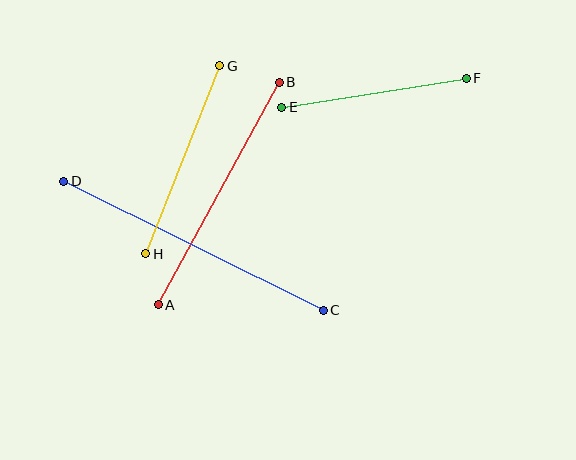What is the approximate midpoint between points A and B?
The midpoint is at approximately (219, 194) pixels.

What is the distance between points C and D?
The distance is approximately 290 pixels.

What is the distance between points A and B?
The distance is approximately 253 pixels.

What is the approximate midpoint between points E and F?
The midpoint is at approximately (374, 93) pixels.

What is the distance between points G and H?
The distance is approximately 202 pixels.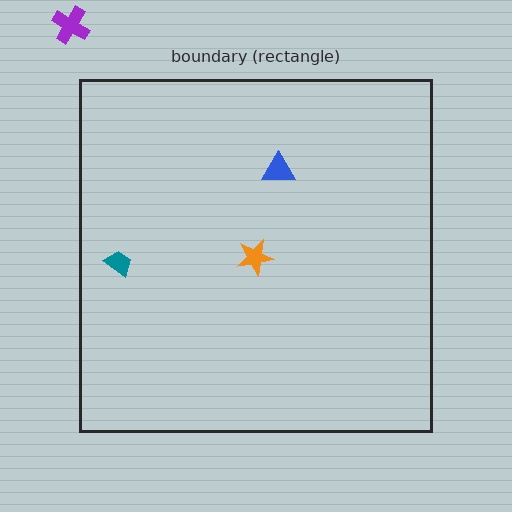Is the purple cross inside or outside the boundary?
Outside.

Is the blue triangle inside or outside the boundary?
Inside.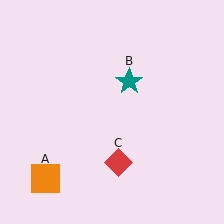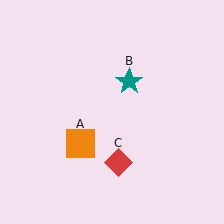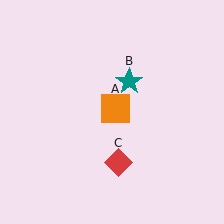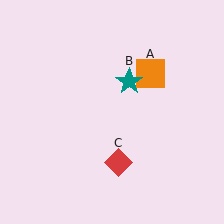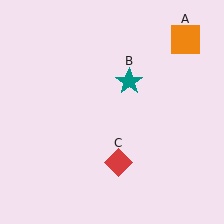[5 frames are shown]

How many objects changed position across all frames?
1 object changed position: orange square (object A).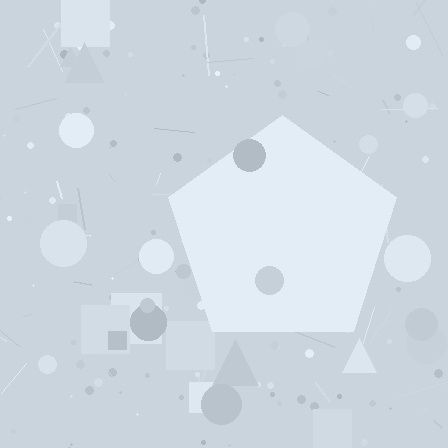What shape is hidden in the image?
A pentagon is hidden in the image.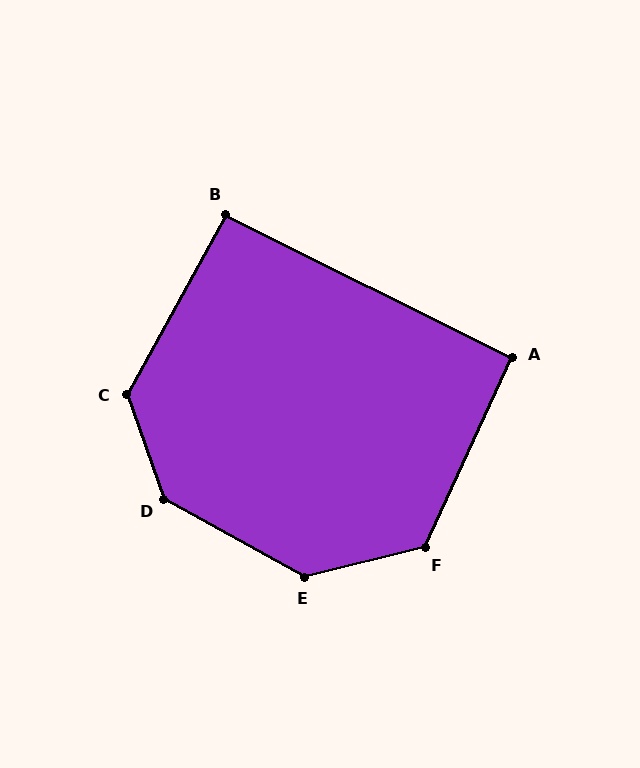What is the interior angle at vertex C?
Approximately 131 degrees (obtuse).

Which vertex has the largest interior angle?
D, at approximately 139 degrees.